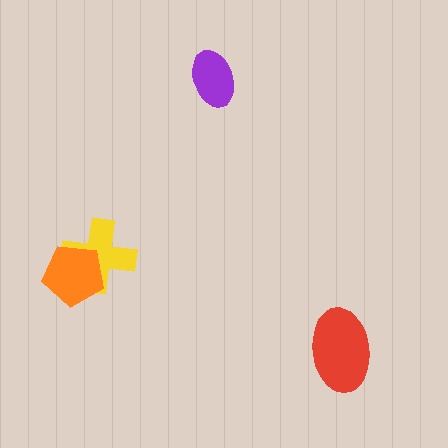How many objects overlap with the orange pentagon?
1 object overlaps with the orange pentagon.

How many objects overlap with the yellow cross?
1 object overlaps with the yellow cross.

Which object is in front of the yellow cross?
The orange pentagon is in front of the yellow cross.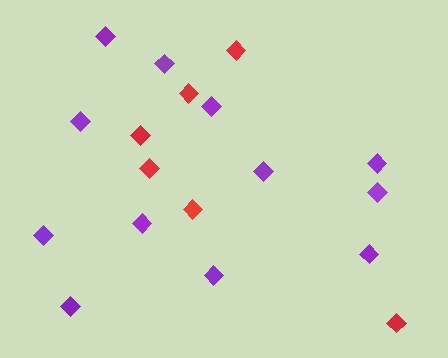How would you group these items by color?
There are 2 groups: one group of red diamonds (6) and one group of purple diamonds (12).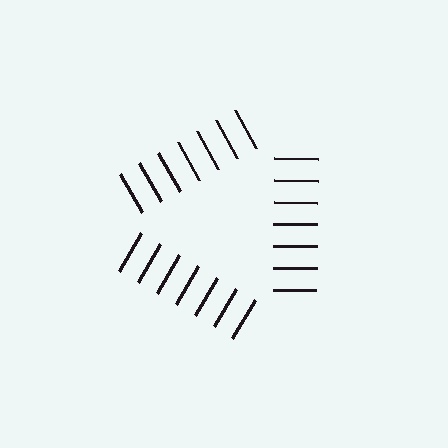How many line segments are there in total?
21 — 7 along each of the 3 edges.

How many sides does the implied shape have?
3 sides — the line-ends trace a triangle.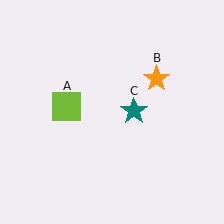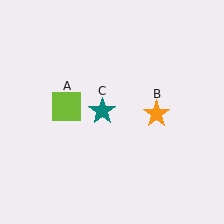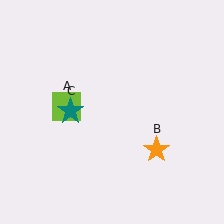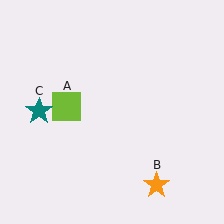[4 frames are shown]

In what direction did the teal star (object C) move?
The teal star (object C) moved left.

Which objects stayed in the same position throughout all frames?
Lime square (object A) remained stationary.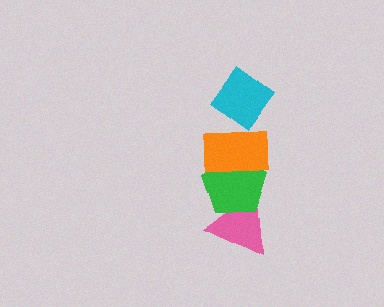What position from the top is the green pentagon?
The green pentagon is 3rd from the top.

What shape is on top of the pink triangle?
The green pentagon is on top of the pink triangle.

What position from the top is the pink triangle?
The pink triangle is 4th from the top.